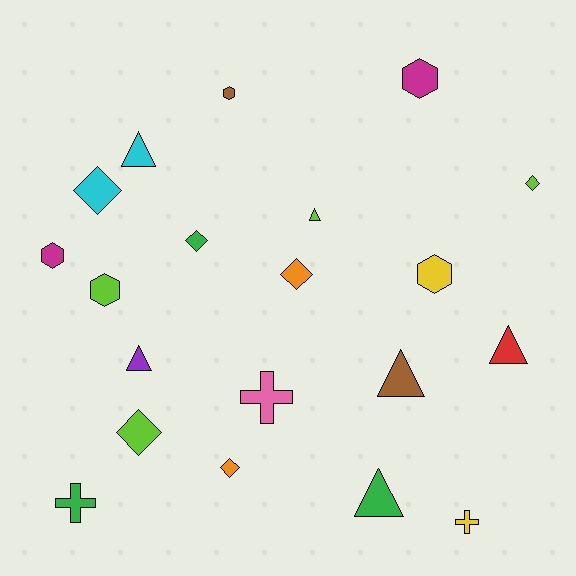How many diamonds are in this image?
There are 6 diamonds.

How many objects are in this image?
There are 20 objects.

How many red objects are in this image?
There is 1 red object.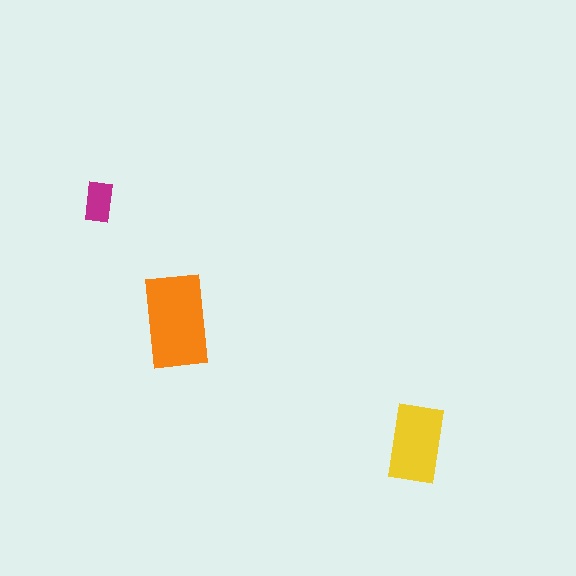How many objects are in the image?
There are 3 objects in the image.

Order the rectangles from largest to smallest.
the orange one, the yellow one, the magenta one.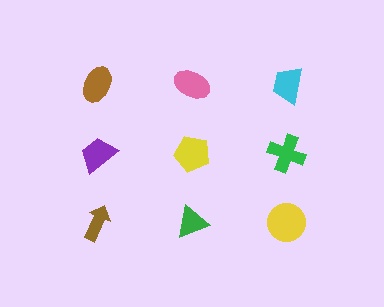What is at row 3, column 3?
A yellow circle.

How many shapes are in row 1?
3 shapes.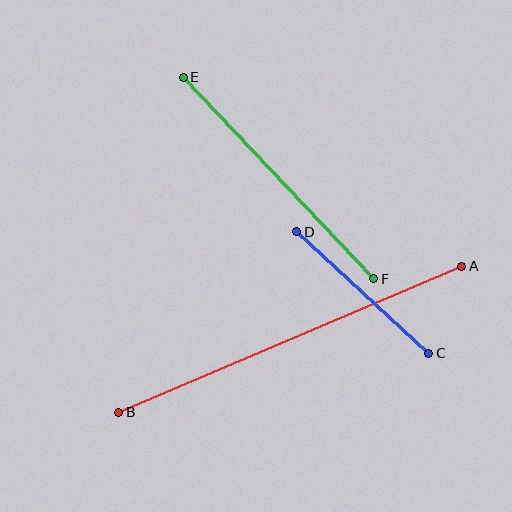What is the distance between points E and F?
The distance is approximately 277 pixels.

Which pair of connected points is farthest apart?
Points A and B are farthest apart.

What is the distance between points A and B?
The distance is approximately 373 pixels.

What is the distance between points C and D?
The distance is approximately 179 pixels.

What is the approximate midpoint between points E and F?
The midpoint is at approximately (278, 178) pixels.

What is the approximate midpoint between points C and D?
The midpoint is at approximately (363, 293) pixels.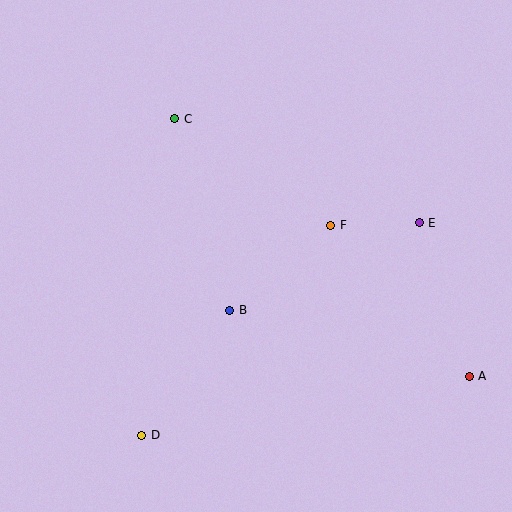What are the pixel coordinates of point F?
Point F is at (331, 225).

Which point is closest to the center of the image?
Point B at (230, 310) is closest to the center.